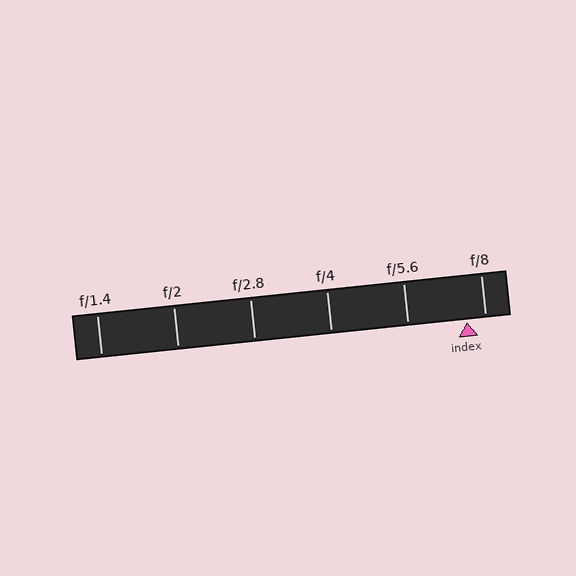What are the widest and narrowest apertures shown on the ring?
The widest aperture shown is f/1.4 and the narrowest is f/8.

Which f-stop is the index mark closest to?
The index mark is closest to f/8.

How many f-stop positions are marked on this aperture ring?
There are 6 f-stop positions marked.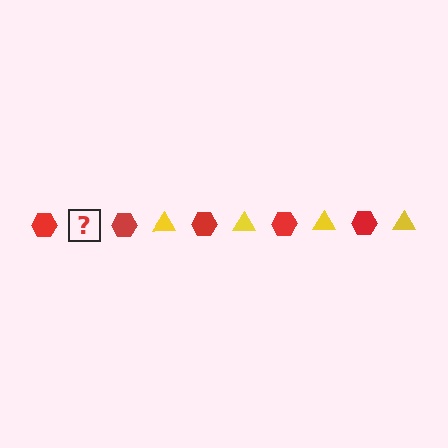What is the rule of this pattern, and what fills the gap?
The rule is that the pattern alternates between red hexagon and yellow triangle. The gap should be filled with a yellow triangle.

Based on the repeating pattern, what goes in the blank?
The blank should be a yellow triangle.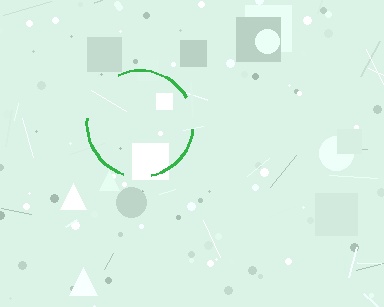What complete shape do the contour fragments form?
The contour fragments form a circle.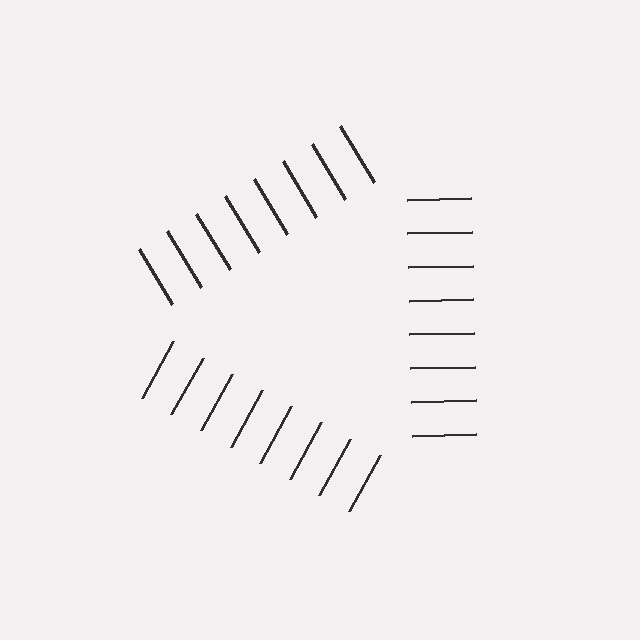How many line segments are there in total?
24 — 8 along each of the 3 edges.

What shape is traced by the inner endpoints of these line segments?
An illusory triangle — the line segments terminate on its edges but no continuous stroke is drawn.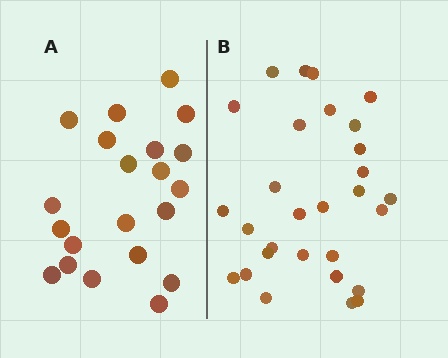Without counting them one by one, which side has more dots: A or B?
Region B (the right region) has more dots.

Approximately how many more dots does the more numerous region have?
Region B has roughly 8 or so more dots than region A.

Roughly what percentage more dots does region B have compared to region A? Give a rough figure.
About 40% more.